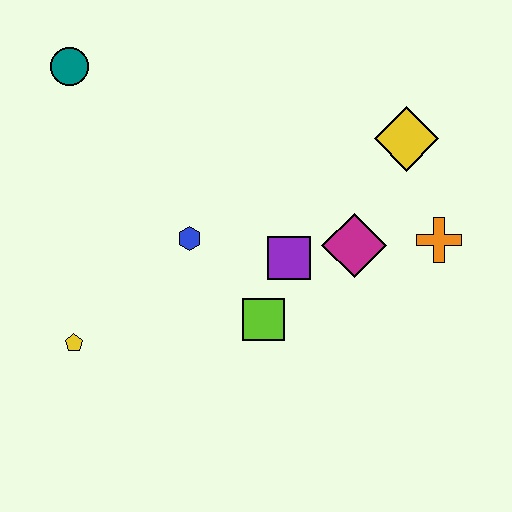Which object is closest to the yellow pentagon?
The blue hexagon is closest to the yellow pentagon.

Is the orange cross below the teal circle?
Yes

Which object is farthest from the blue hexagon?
The orange cross is farthest from the blue hexagon.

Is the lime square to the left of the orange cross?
Yes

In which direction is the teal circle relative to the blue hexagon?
The teal circle is above the blue hexagon.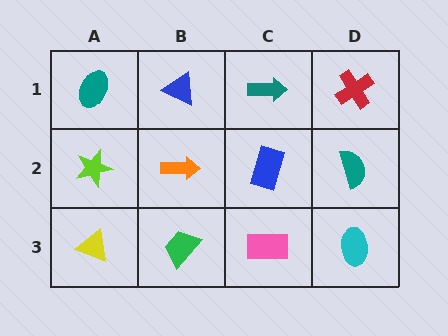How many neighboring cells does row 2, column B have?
4.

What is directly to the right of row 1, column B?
A teal arrow.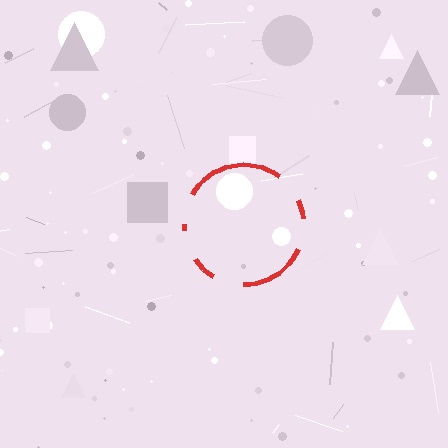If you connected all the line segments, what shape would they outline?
They would outline a circle.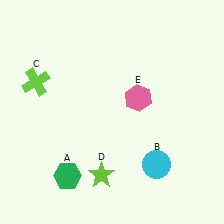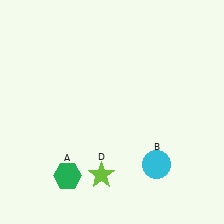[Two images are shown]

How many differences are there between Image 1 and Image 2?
There are 2 differences between the two images.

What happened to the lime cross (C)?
The lime cross (C) was removed in Image 2. It was in the top-left area of Image 1.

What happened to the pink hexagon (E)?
The pink hexagon (E) was removed in Image 2. It was in the top-right area of Image 1.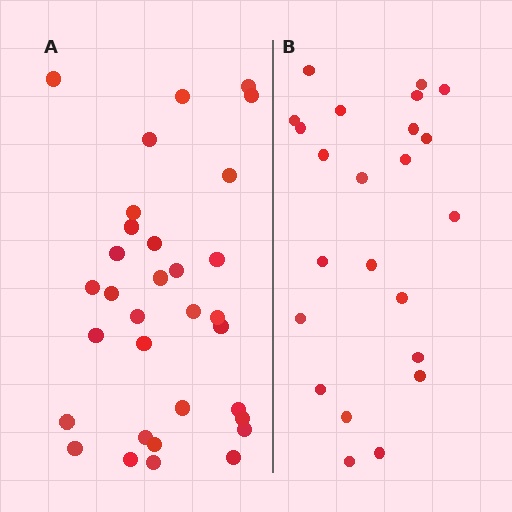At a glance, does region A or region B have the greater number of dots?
Region A (the left region) has more dots.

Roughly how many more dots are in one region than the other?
Region A has roughly 8 or so more dots than region B.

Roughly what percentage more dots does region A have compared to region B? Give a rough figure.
About 40% more.